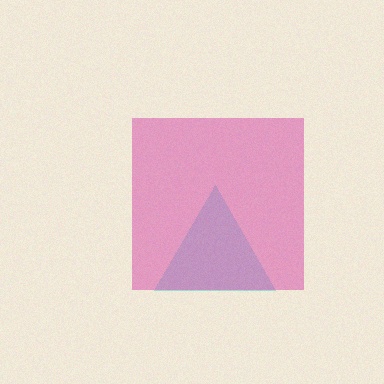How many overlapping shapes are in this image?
There are 2 overlapping shapes in the image.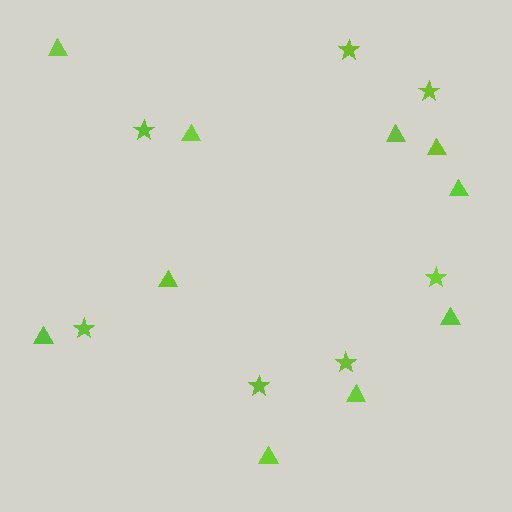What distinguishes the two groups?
There are 2 groups: one group of stars (7) and one group of triangles (10).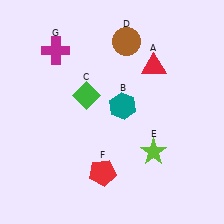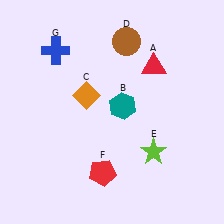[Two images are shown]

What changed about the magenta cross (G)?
In Image 1, G is magenta. In Image 2, it changed to blue.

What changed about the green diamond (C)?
In Image 1, C is green. In Image 2, it changed to orange.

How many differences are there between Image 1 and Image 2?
There are 2 differences between the two images.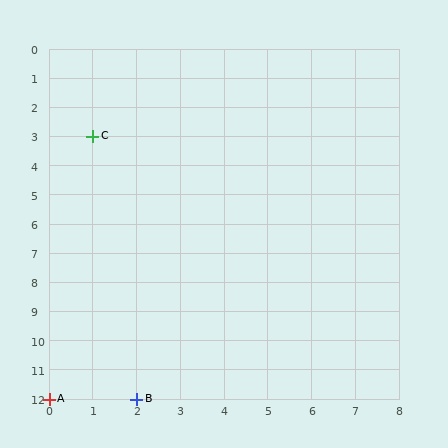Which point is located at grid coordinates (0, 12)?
Point A is at (0, 12).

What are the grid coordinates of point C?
Point C is at grid coordinates (1, 3).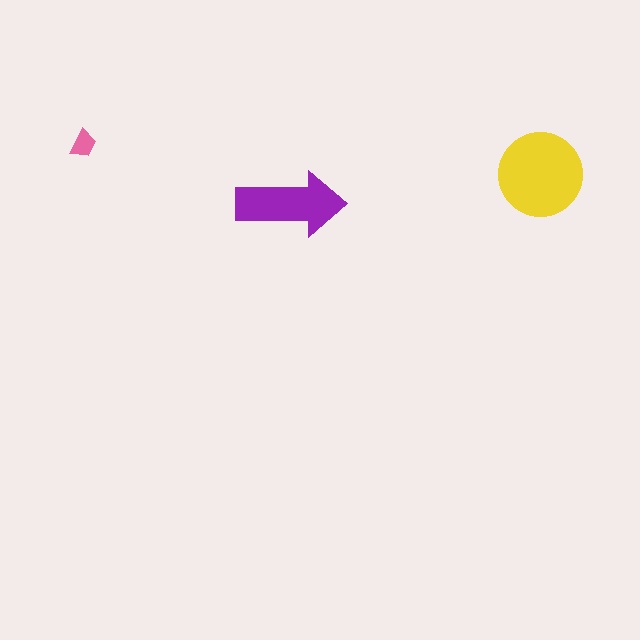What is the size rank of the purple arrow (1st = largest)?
2nd.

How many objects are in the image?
There are 3 objects in the image.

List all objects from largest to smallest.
The yellow circle, the purple arrow, the pink trapezoid.